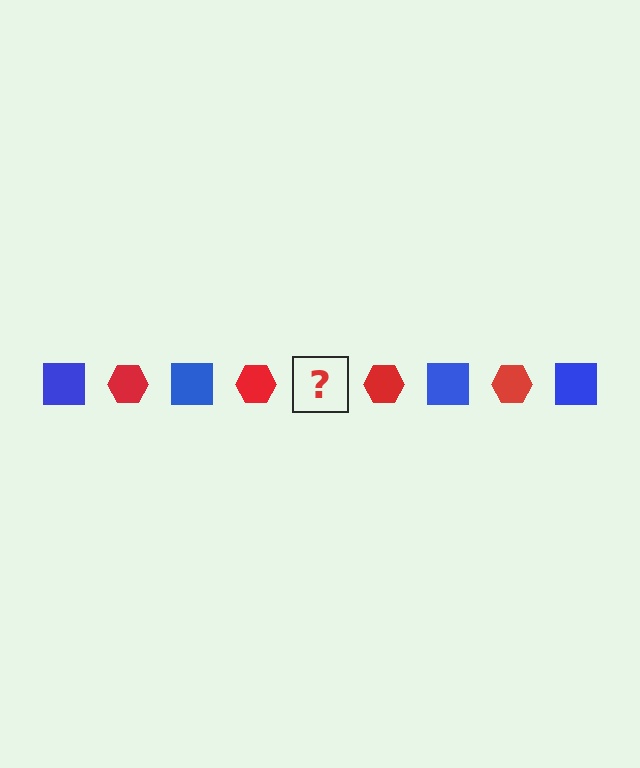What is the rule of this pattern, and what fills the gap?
The rule is that the pattern alternates between blue square and red hexagon. The gap should be filled with a blue square.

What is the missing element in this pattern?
The missing element is a blue square.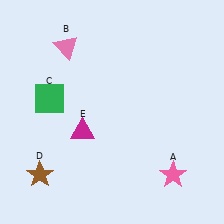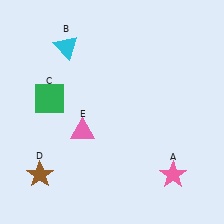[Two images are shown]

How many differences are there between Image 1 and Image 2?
There are 2 differences between the two images.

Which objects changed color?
B changed from pink to cyan. E changed from magenta to pink.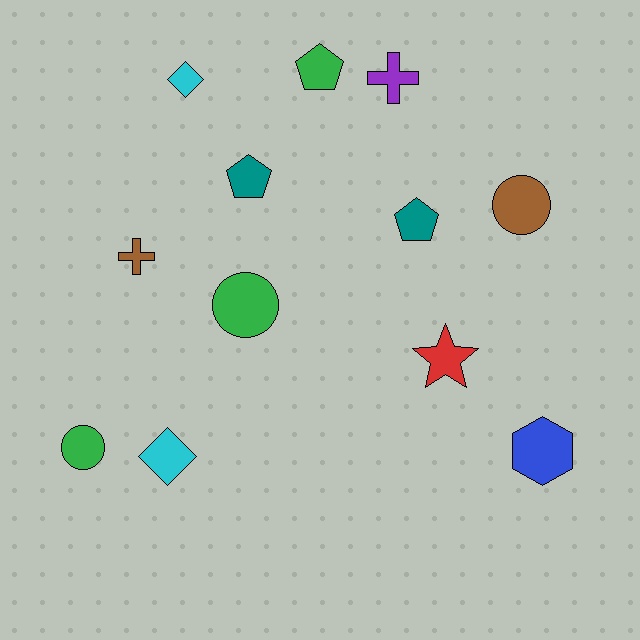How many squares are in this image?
There are no squares.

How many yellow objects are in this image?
There are no yellow objects.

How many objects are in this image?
There are 12 objects.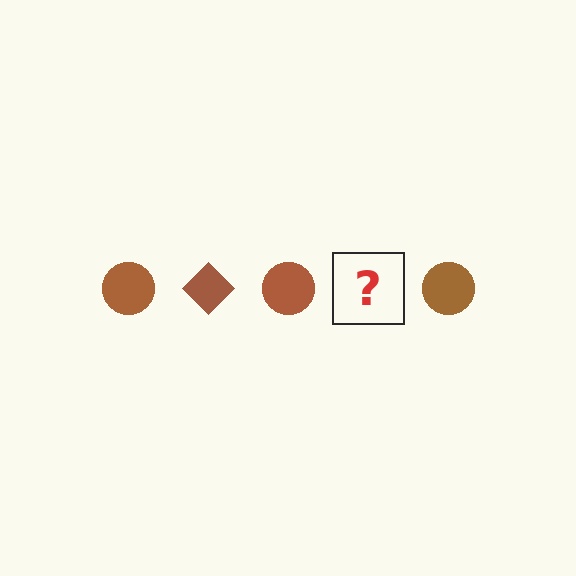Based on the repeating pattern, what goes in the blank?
The blank should be a brown diamond.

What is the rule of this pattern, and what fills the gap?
The rule is that the pattern cycles through circle, diamond shapes in brown. The gap should be filled with a brown diamond.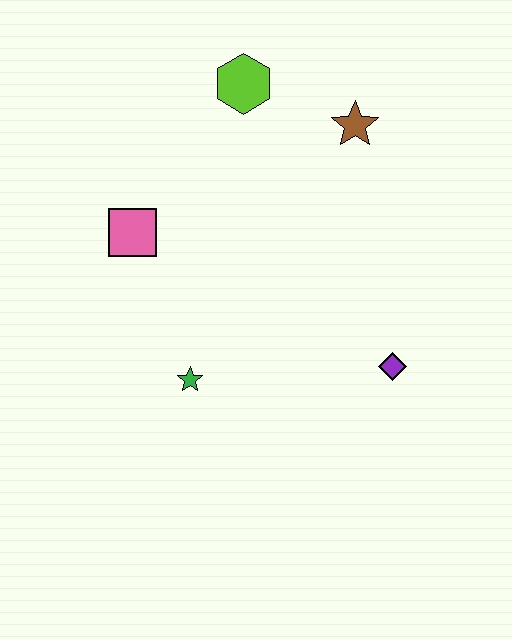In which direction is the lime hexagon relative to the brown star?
The lime hexagon is to the left of the brown star.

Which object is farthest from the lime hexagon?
The purple diamond is farthest from the lime hexagon.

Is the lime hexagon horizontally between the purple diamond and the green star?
Yes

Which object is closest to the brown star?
The lime hexagon is closest to the brown star.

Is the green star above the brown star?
No